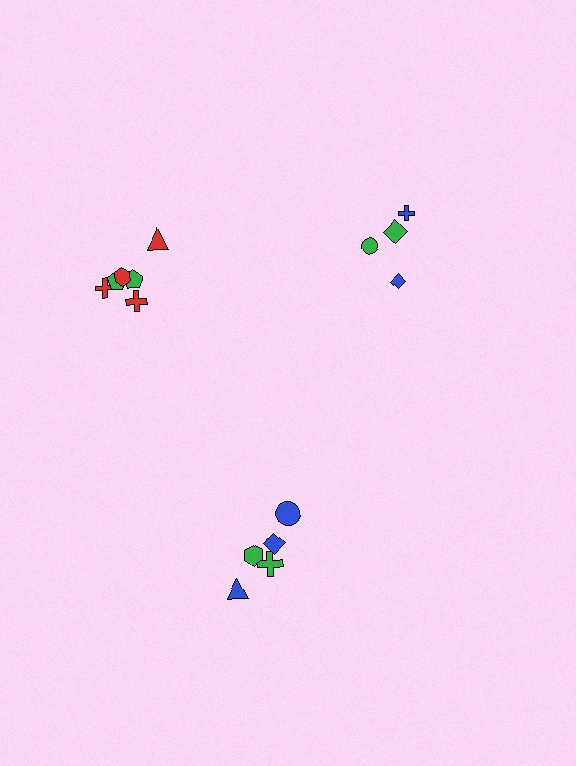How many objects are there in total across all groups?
There are 15 objects.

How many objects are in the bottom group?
There are 5 objects.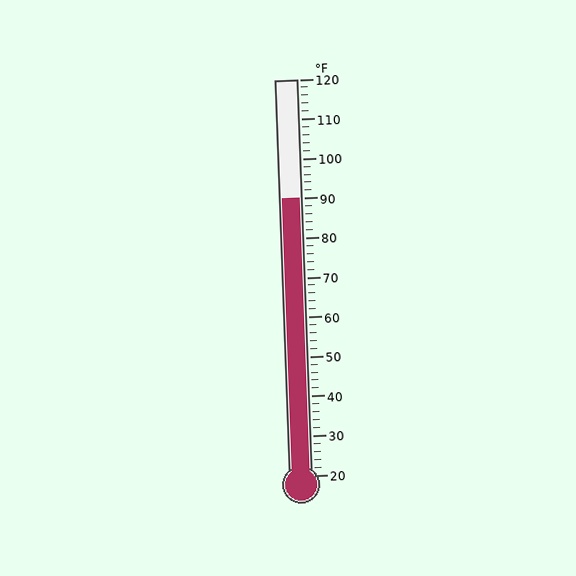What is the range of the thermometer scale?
The thermometer scale ranges from 20°F to 120°F.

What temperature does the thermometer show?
The thermometer shows approximately 90°F.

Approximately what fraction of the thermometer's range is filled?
The thermometer is filled to approximately 70% of its range.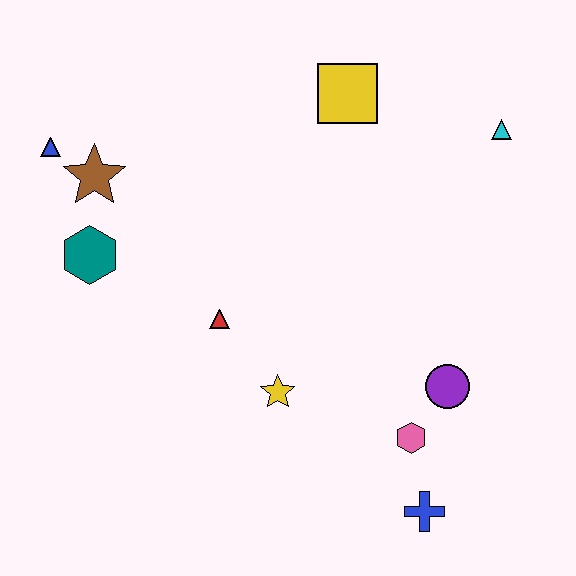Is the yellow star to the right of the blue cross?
No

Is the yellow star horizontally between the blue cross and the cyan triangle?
No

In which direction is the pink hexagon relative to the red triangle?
The pink hexagon is to the right of the red triangle.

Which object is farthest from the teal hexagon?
The cyan triangle is farthest from the teal hexagon.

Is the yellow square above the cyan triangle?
Yes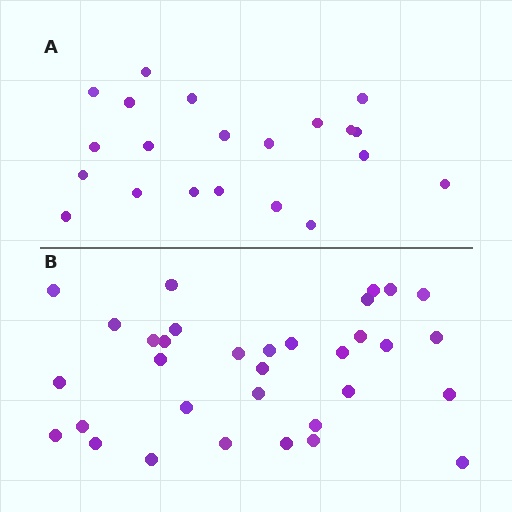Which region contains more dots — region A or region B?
Region B (the bottom region) has more dots.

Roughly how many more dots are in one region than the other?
Region B has roughly 12 or so more dots than region A.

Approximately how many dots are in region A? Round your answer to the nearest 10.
About 20 dots. (The exact count is 21, which rounds to 20.)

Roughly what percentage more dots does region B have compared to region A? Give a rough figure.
About 55% more.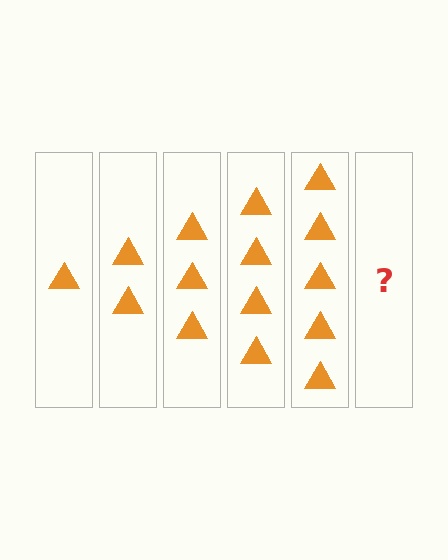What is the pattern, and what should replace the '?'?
The pattern is that each step adds one more triangle. The '?' should be 6 triangles.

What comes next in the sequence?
The next element should be 6 triangles.